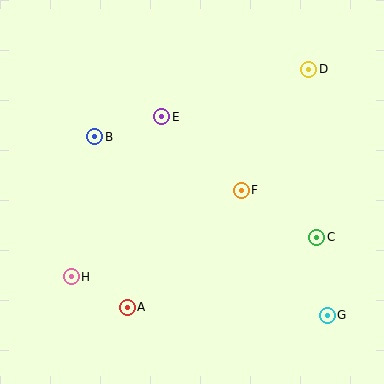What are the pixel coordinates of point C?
Point C is at (317, 237).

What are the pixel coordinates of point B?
Point B is at (95, 137).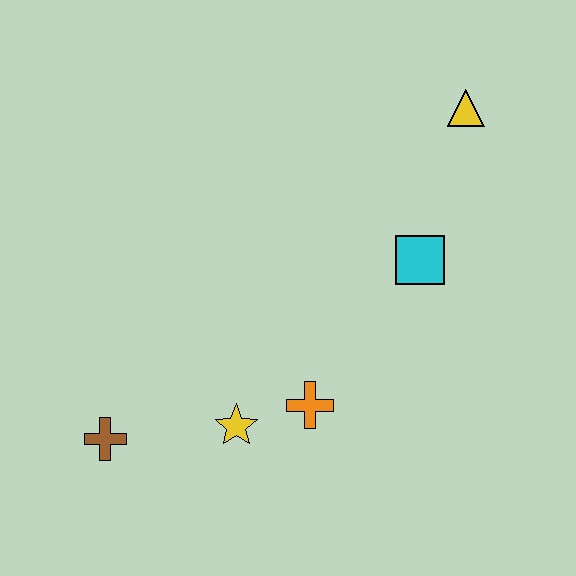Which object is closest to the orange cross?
The yellow star is closest to the orange cross.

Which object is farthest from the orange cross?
The yellow triangle is farthest from the orange cross.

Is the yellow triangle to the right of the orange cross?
Yes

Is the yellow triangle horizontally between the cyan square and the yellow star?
No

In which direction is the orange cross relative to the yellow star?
The orange cross is to the right of the yellow star.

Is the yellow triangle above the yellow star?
Yes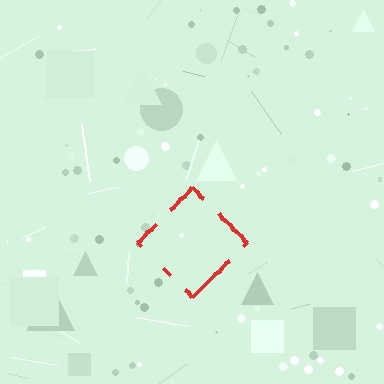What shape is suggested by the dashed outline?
The dashed outline suggests a diamond.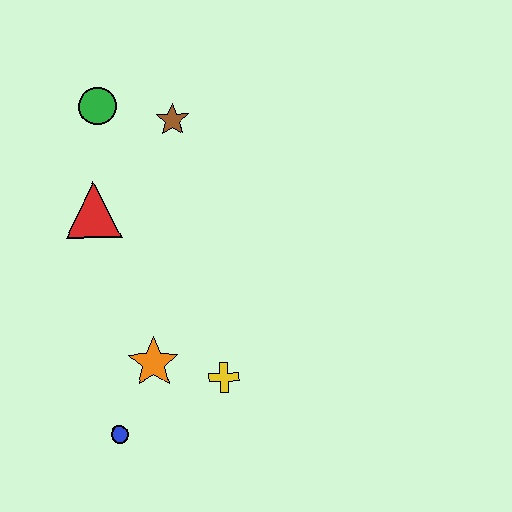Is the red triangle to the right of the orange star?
No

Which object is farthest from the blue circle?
The green circle is farthest from the blue circle.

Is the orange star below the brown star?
Yes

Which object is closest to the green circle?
The brown star is closest to the green circle.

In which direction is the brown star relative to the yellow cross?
The brown star is above the yellow cross.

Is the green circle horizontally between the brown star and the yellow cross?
No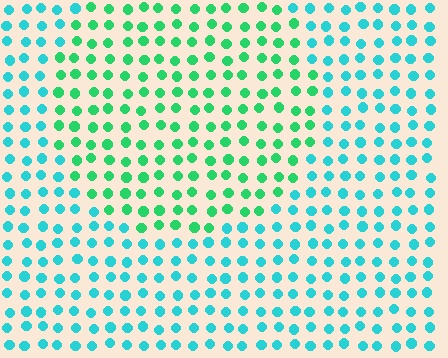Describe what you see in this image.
The image is filled with small cyan elements in a uniform arrangement. A circle-shaped region is visible where the elements are tinted to a slightly different hue, forming a subtle color boundary.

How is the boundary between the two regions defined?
The boundary is defined purely by a slight shift in hue (about 39 degrees). Spacing, size, and orientation are identical on both sides.